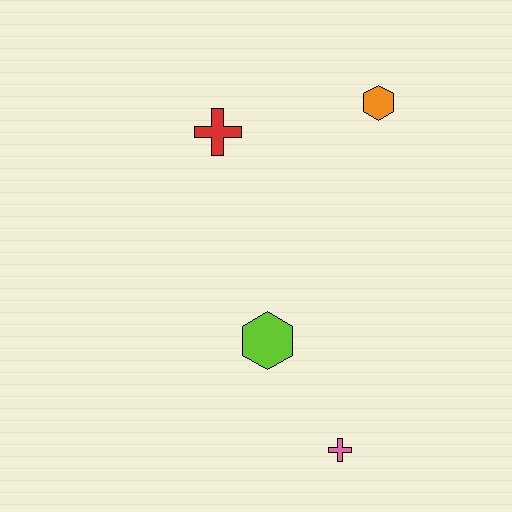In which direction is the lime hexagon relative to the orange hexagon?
The lime hexagon is below the orange hexagon.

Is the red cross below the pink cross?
No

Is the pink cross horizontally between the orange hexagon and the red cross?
Yes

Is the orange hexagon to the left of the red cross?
No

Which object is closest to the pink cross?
The lime hexagon is closest to the pink cross.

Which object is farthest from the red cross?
The pink cross is farthest from the red cross.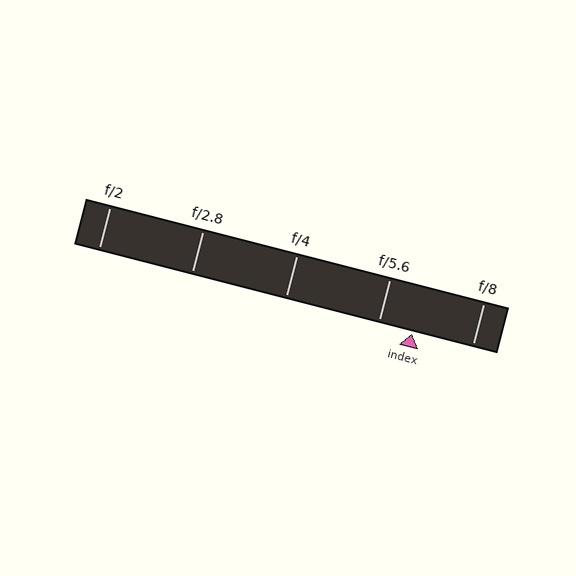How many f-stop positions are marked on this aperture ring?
There are 5 f-stop positions marked.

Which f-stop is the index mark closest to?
The index mark is closest to f/5.6.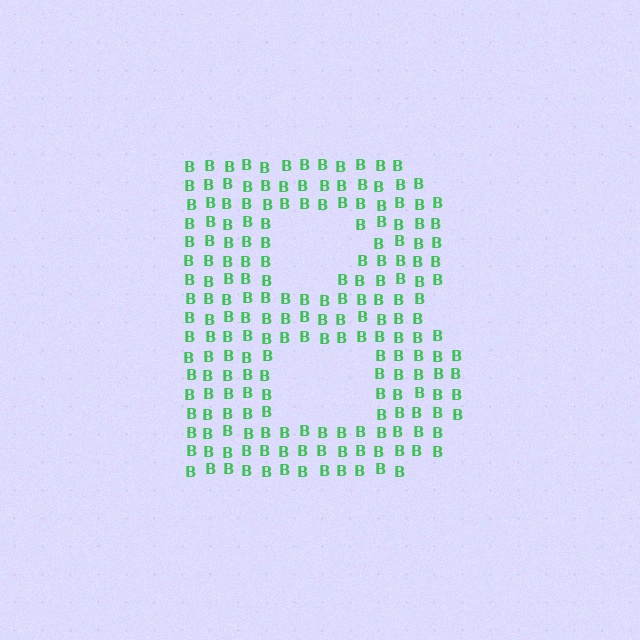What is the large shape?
The large shape is the letter B.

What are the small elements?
The small elements are letter B's.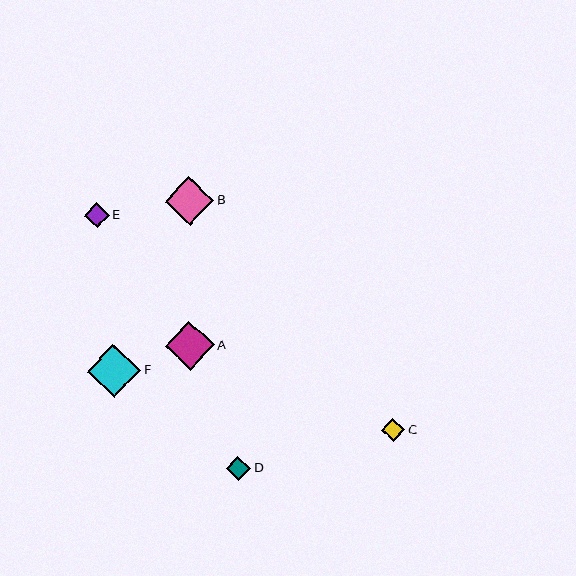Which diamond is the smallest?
Diamond C is the smallest with a size of approximately 24 pixels.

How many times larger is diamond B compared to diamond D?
Diamond B is approximately 2.0 times the size of diamond D.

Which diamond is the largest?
Diamond F is the largest with a size of approximately 54 pixels.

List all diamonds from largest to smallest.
From largest to smallest: F, A, B, E, D, C.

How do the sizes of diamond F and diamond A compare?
Diamond F and diamond A are approximately the same size.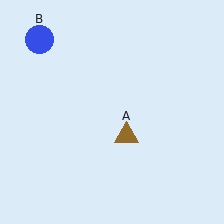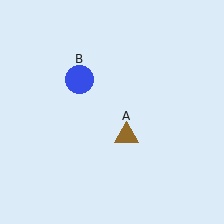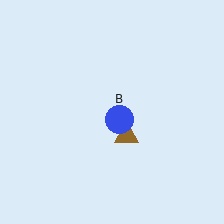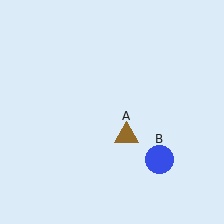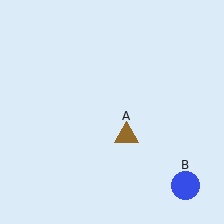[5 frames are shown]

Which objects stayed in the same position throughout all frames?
Brown triangle (object A) remained stationary.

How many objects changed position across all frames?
1 object changed position: blue circle (object B).